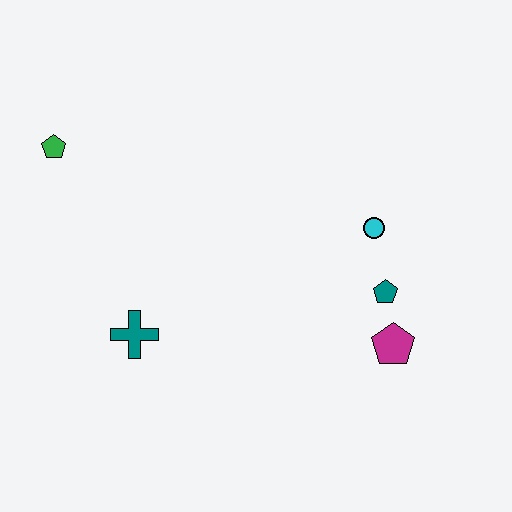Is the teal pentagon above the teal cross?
Yes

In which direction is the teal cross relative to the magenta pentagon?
The teal cross is to the left of the magenta pentagon.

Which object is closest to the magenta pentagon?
The teal pentagon is closest to the magenta pentagon.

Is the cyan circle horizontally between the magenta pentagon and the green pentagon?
Yes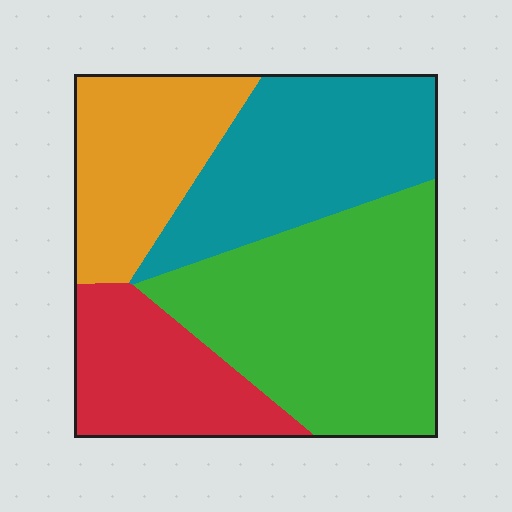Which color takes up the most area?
Green, at roughly 35%.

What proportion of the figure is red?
Red takes up between a sixth and a third of the figure.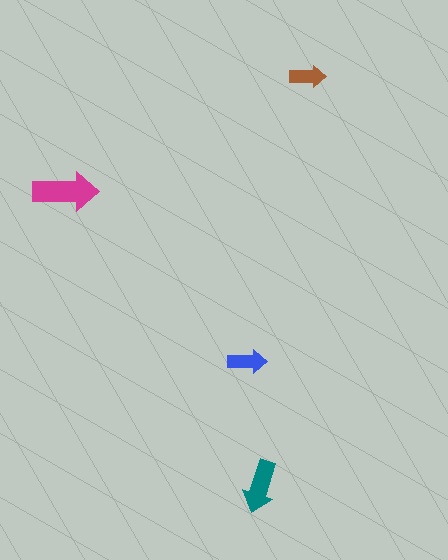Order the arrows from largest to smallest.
the magenta one, the teal one, the blue one, the brown one.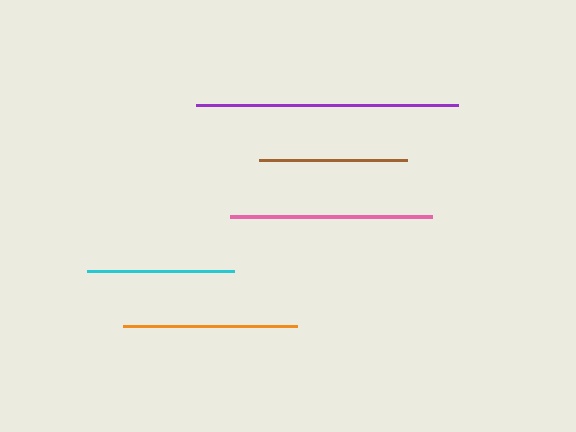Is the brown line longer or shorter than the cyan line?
The brown line is longer than the cyan line.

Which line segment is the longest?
The purple line is the longest at approximately 261 pixels.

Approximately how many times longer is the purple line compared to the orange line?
The purple line is approximately 1.5 times the length of the orange line.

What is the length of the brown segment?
The brown segment is approximately 149 pixels long.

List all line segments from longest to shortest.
From longest to shortest: purple, pink, orange, brown, cyan.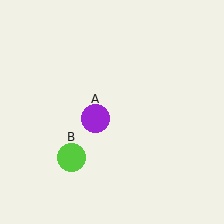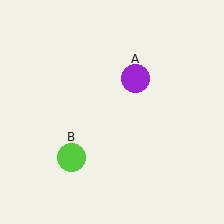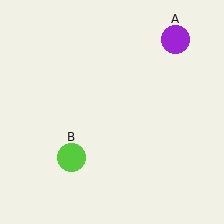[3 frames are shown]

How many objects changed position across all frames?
1 object changed position: purple circle (object A).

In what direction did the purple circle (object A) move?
The purple circle (object A) moved up and to the right.